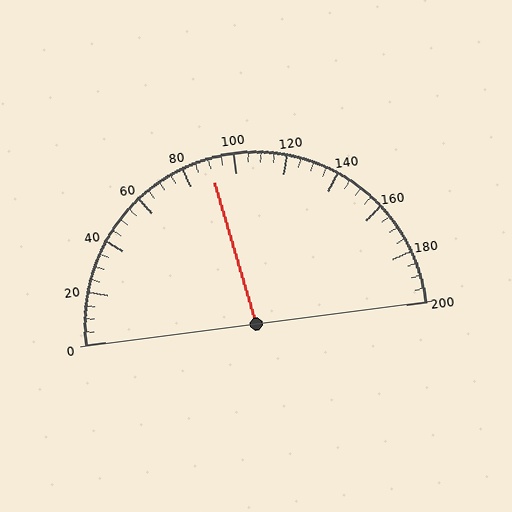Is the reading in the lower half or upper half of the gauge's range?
The reading is in the lower half of the range (0 to 200).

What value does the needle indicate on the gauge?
The needle indicates approximately 90.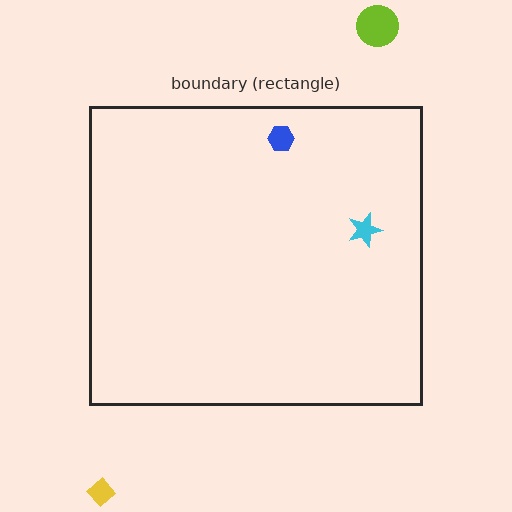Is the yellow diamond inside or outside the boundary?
Outside.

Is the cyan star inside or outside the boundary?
Inside.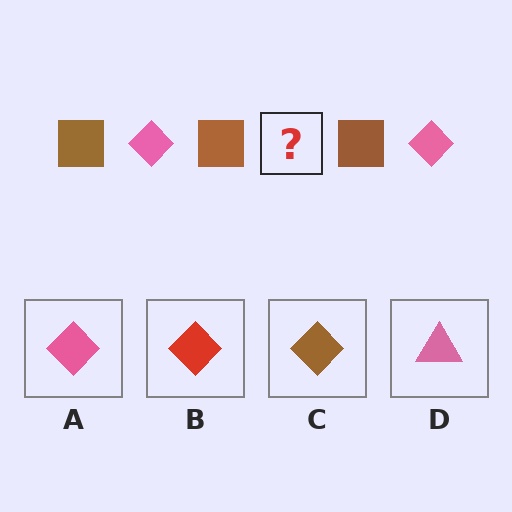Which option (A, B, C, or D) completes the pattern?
A.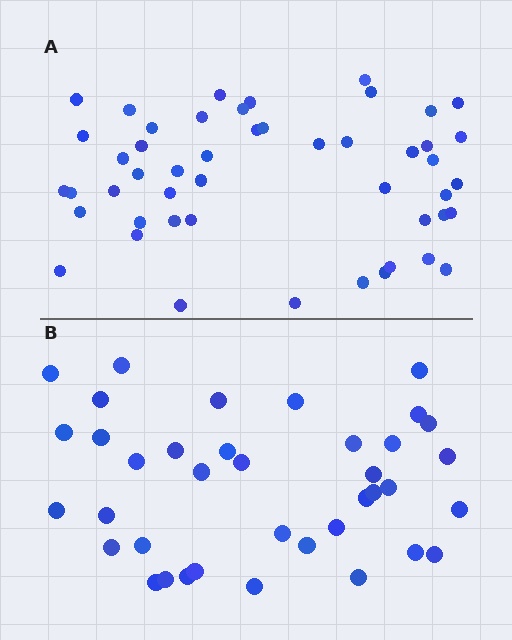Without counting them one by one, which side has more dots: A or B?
Region A (the top region) has more dots.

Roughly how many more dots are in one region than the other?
Region A has roughly 12 or so more dots than region B.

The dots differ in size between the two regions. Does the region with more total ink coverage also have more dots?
No. Region B has more total ink coverage because its dots are larger, but region A actually contains more individual dots. Total area can be misleading — the number of items is what matters here.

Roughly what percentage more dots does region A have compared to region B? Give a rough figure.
About 30% more.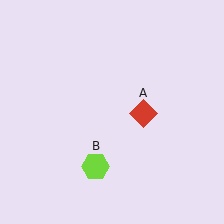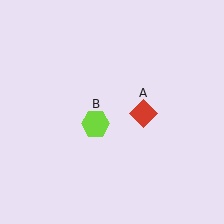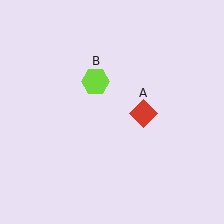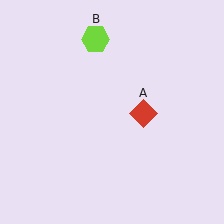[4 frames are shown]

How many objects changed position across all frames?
1 object changed position: lime hexagon (object B).